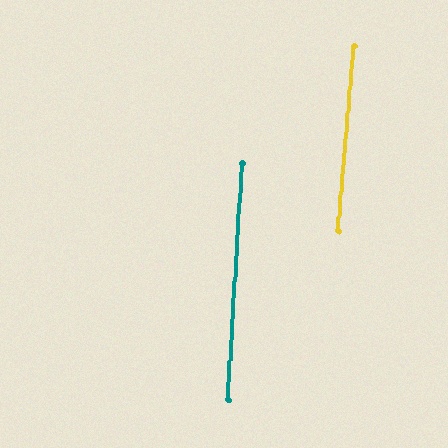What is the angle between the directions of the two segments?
Approximately 1 degree.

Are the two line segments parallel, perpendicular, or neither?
Parallel — their directions differ by only 1.3°.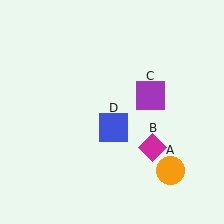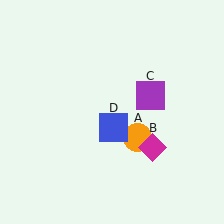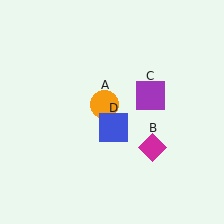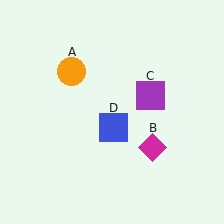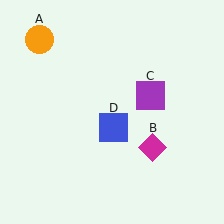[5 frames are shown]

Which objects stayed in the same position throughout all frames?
Magenta diamond (object B) and purple square (object C) and blue square (object D) remained stationary.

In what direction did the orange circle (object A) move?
The orange circle (object A) moved up and to the left.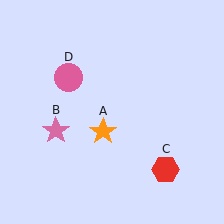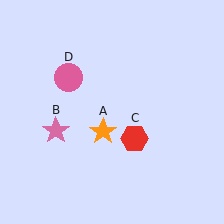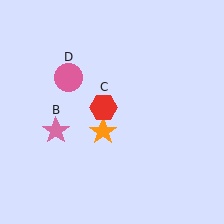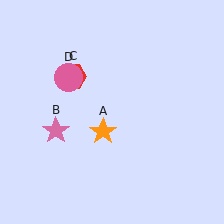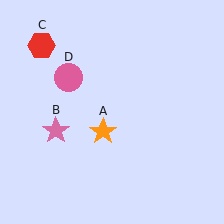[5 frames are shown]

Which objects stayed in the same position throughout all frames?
Orange star (object A) and pink star (object B) and pink circle (object D) remained stationary.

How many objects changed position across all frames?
1 object changed position: red hexagon (object C).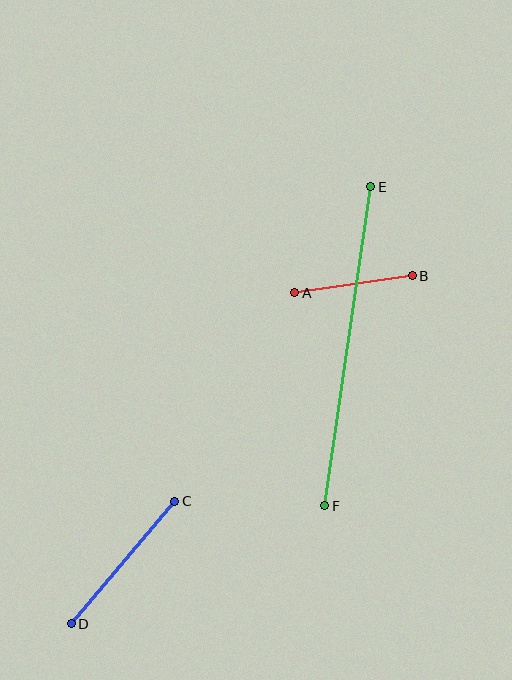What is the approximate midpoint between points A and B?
The midpoint is at approximately (354, 284) pixels.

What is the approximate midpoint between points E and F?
The midpoint is at approximately (348, 346) pixels.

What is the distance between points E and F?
The distance is approximately 322 pixels.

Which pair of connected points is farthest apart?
Points E and F are farthest apart.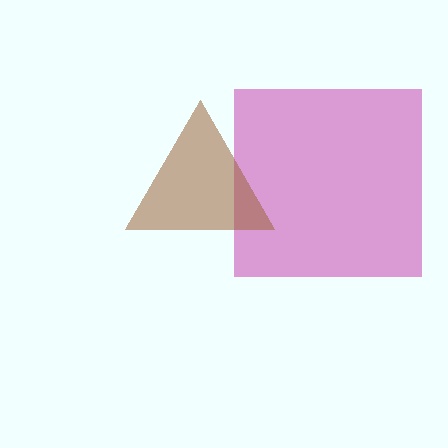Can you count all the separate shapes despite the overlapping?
Yes, there are 2 separate shapes.